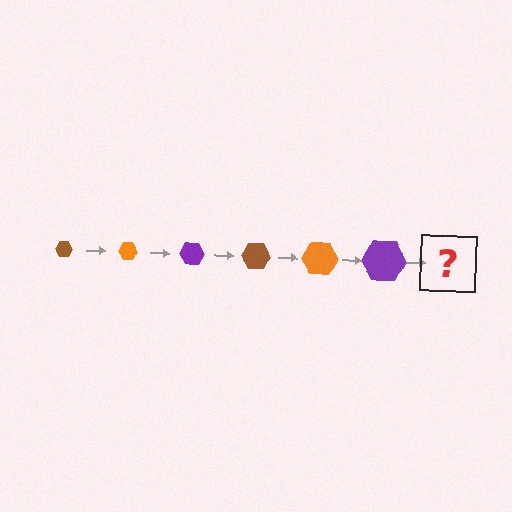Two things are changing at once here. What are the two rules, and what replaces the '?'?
The two rules are that the hexagon grows larger each step and the color cycles through brown, orange, and purple. The '?' should be a brown hexagon, larger than the previous one.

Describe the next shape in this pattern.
It should be a brown hexagon, larger than the previous one.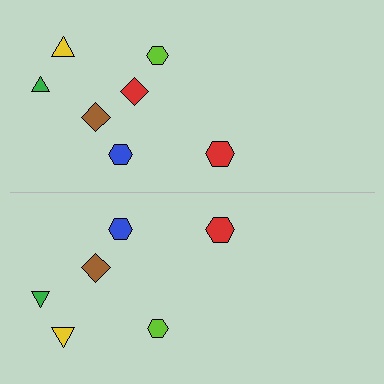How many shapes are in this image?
There are 13 shapes in this image.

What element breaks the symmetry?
A red diamond is missing from the bottom side.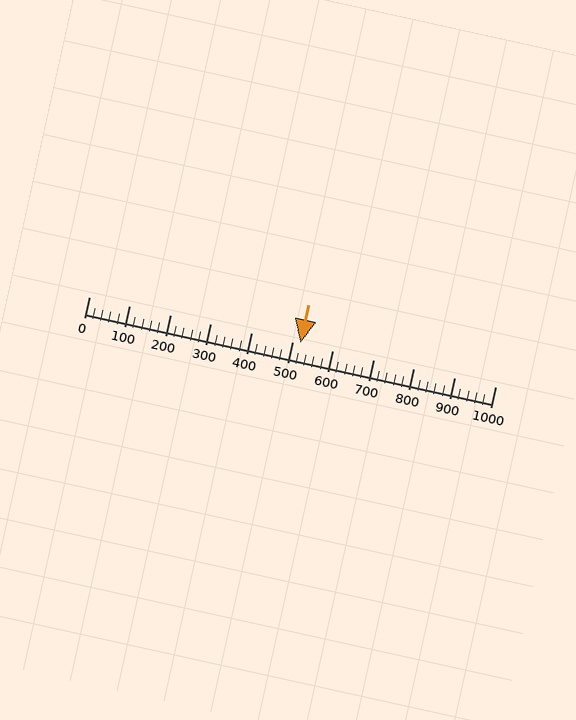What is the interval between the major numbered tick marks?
The major tick marks are spaced 100 units apart.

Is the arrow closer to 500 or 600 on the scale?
The arrow is closer to 500.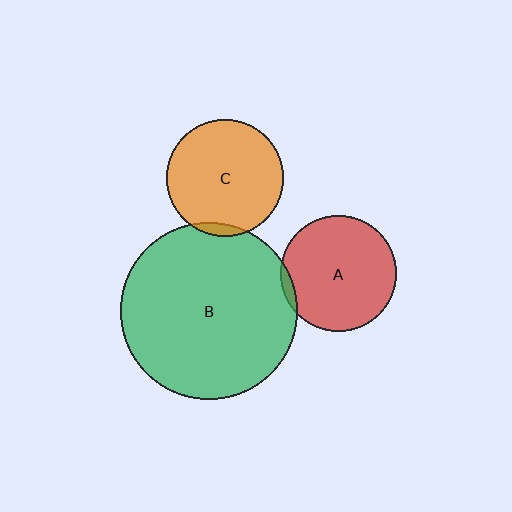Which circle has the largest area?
Circle B (green).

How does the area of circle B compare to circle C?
Approximately 2.3 times.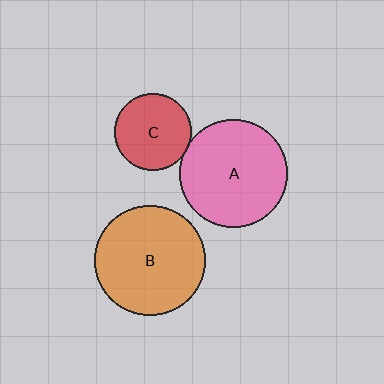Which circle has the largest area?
Circle B (orange).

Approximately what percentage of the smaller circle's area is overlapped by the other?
Approximately 5%.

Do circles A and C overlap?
Yes.